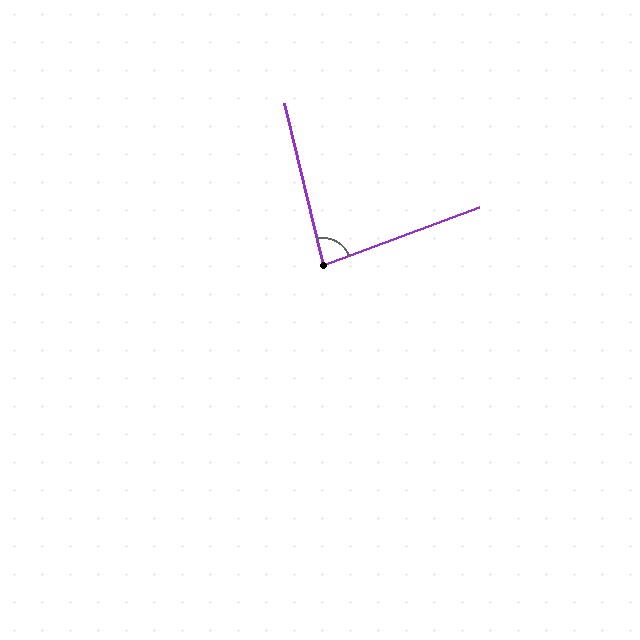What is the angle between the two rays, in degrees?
Approximately 83 degrees.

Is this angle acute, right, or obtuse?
It is acute.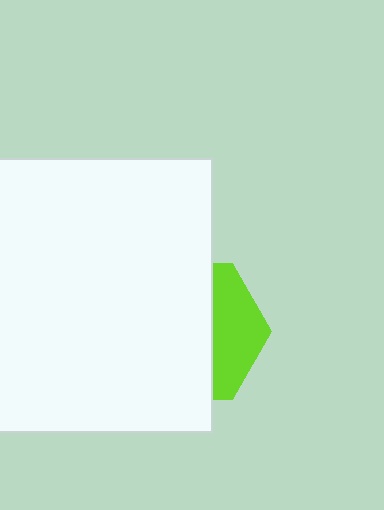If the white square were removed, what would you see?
You would see the complete lime hexagon.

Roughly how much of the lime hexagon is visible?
A small part of it is visible (roughly 33%).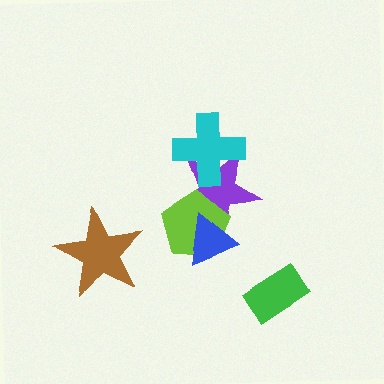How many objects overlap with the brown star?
0 objects overlap with the brown star.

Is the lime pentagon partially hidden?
Yes, it is partially covered by another shape.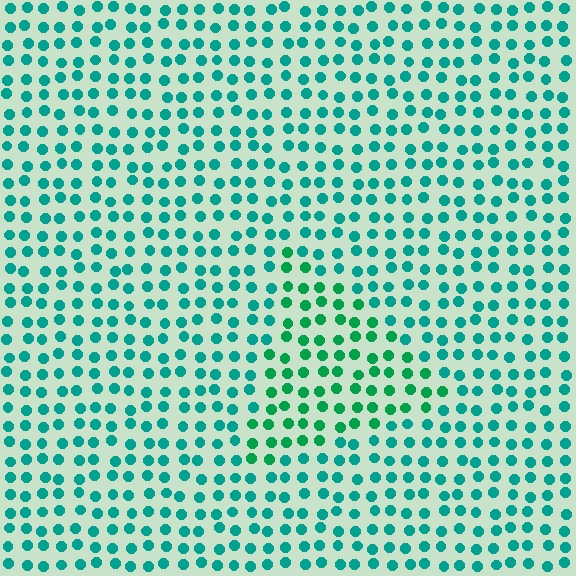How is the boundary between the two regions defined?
The boundary is defined purely by a slight shift in hue (about 26 degrees). Spacing, size, and orientation are identical on both sides.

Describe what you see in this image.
The image is filled with small teal elements in a uniform arrangement. A triangle-shaped region is visible where the elements are tinted to a slightly different hue, forming a subtle color boundary.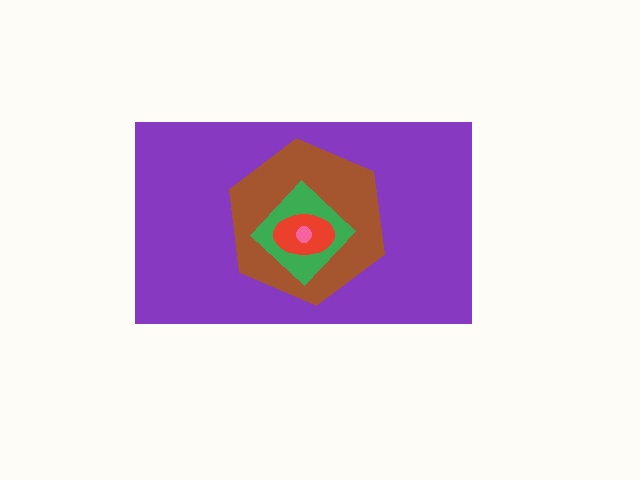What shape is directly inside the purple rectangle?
The brown hexagon.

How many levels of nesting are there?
5.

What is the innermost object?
The pink circle.